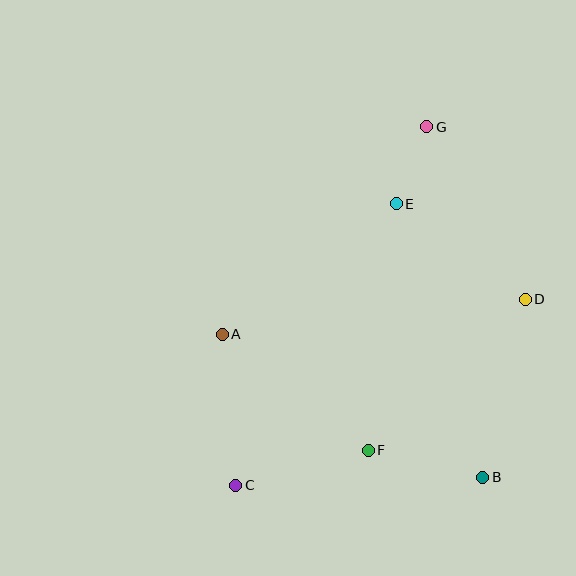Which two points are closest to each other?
Points E and G are closest to each other.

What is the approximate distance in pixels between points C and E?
The distance between C and E is approximately 324 pixels.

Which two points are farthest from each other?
Points C and G are farthest from each other.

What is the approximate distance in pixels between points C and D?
The distance between C and D is approximately 344 pixels.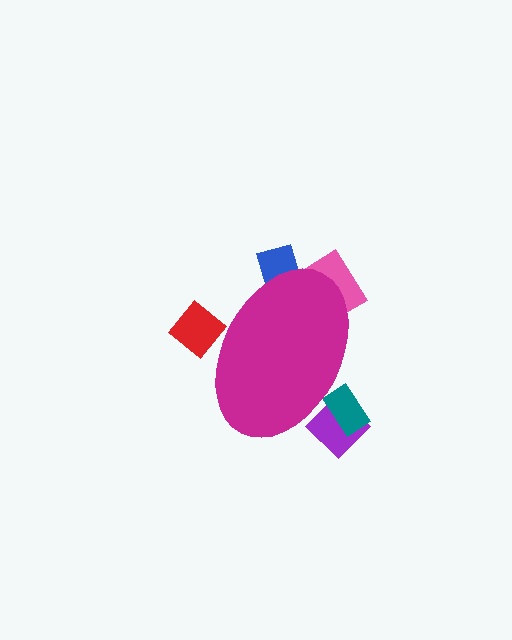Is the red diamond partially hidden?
Yes, the red diamond is partially hidden behind the magenta ellipse.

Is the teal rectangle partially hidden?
Yes, the teal rectangle is partially hidden behind the magenta ellipse.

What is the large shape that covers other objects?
A magenta ellipse.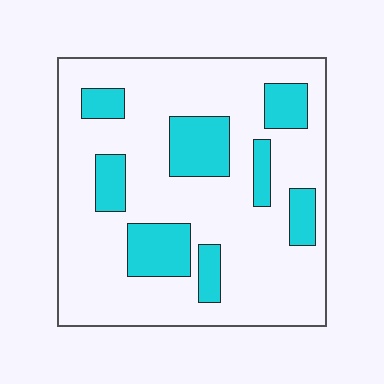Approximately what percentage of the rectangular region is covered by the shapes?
Approximately 25%.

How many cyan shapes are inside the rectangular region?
8.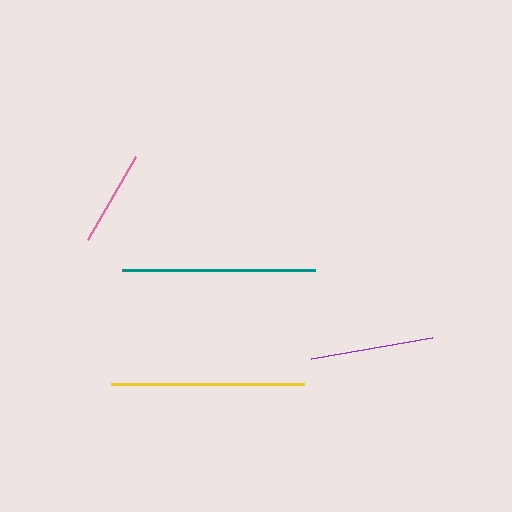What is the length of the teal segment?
The teal segment is approximately 193 pixels long.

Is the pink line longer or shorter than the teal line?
The teal line is longer than the pink line.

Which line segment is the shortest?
The pink line is the shortest at approximately 96 pixels.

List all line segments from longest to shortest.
From longest to shortest: teal, yellow, purple, pink.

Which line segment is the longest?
The teal line is the longest at approximately 193 pixels.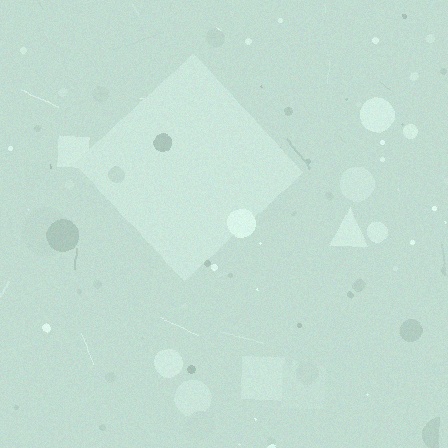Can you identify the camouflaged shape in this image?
The camouflaged shape is a diamond.